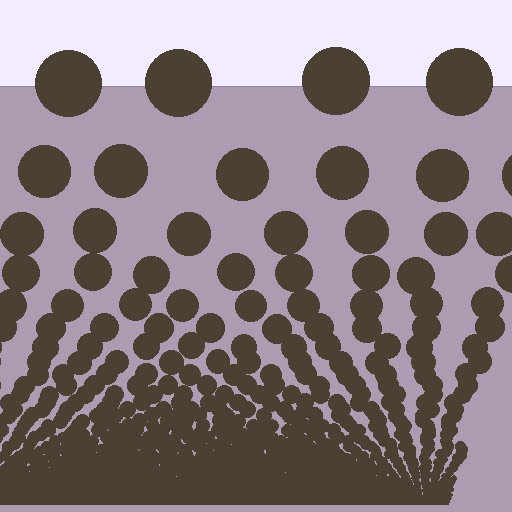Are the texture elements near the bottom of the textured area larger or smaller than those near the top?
Smaller. The gradient is inverted — elements near the bottom are smaller and denser.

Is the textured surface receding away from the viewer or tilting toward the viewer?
The surface appears to tilt toward the viewer. Texture elements get larger and sparser toward the top.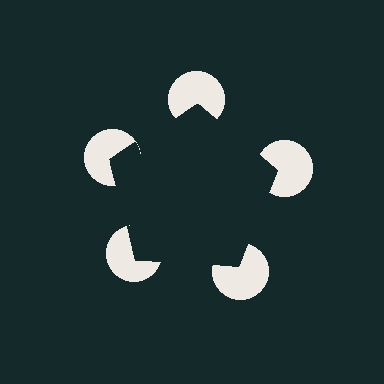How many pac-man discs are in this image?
There are 5 — one at each vertex of the illusory pentagon.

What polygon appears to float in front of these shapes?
An illusory pentagon — its edges are inferred from the aligned wedge cuts in the pac-man discs, not physically drawn.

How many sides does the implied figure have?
5 sides.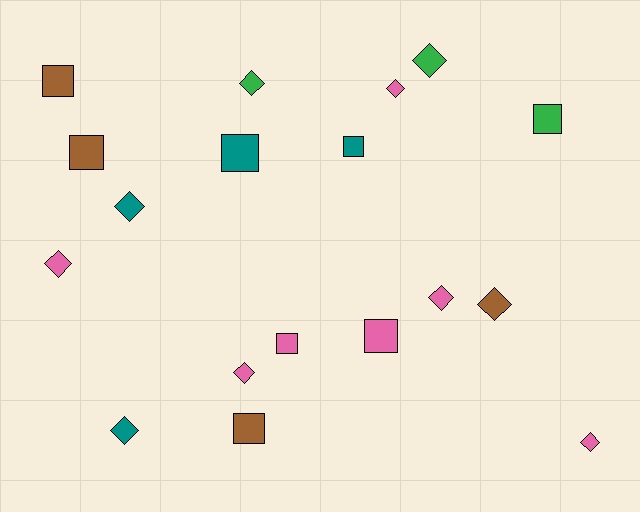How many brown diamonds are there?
There is 1 brown diamond.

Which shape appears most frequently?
Diamond, with 10 objects.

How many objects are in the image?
There are 18 objects.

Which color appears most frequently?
Pink, with 7 objects.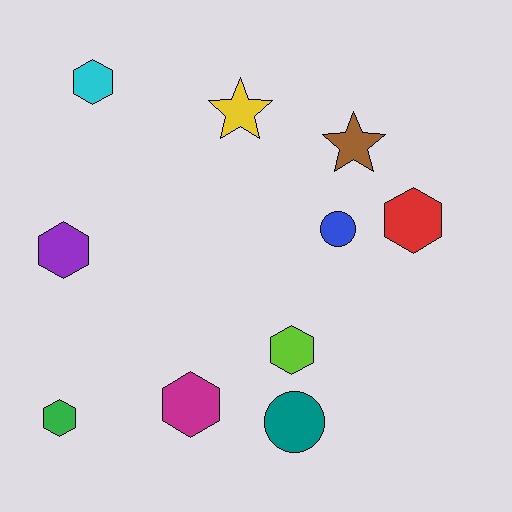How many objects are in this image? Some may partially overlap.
There are 10 objects.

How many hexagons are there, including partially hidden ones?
There are 6 hexagons.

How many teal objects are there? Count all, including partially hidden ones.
There is 1 teal object.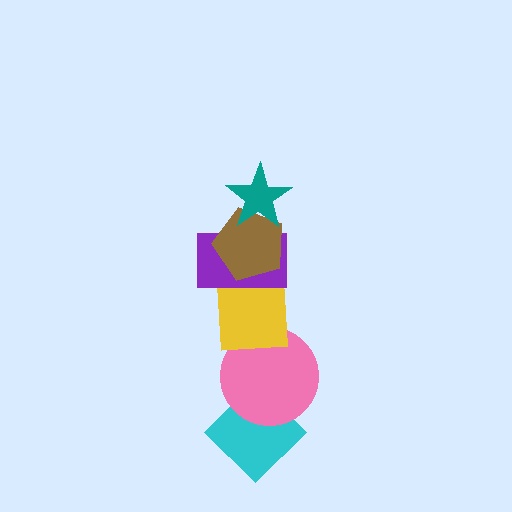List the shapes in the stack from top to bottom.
From top to bottom: the teal star, the brown pentagon, the purple rectangle, the yellow square, the pink circle, the cyan diamond.